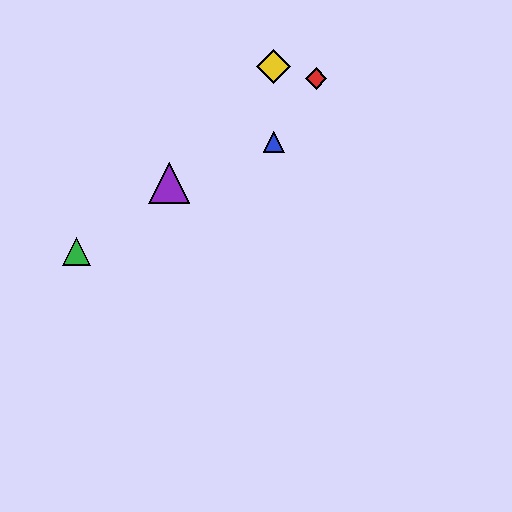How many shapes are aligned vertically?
2 shapes (the blue triangle, the yellow diamond) are aligned vertically.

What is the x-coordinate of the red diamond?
The red diamond is at x≈316.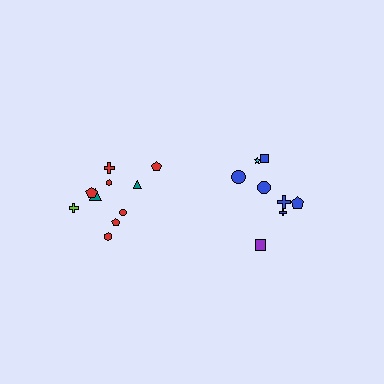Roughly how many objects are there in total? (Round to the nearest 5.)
Roughly 20 objects in total.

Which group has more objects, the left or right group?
The left group.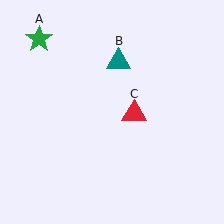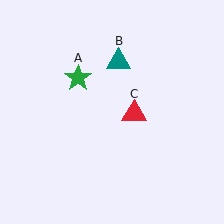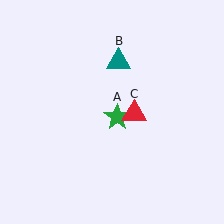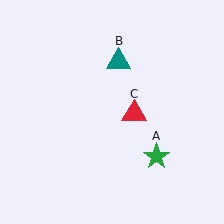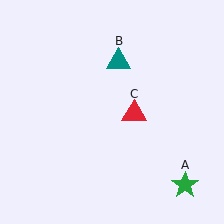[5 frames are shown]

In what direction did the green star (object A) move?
The green star (object A) moved down and to the right.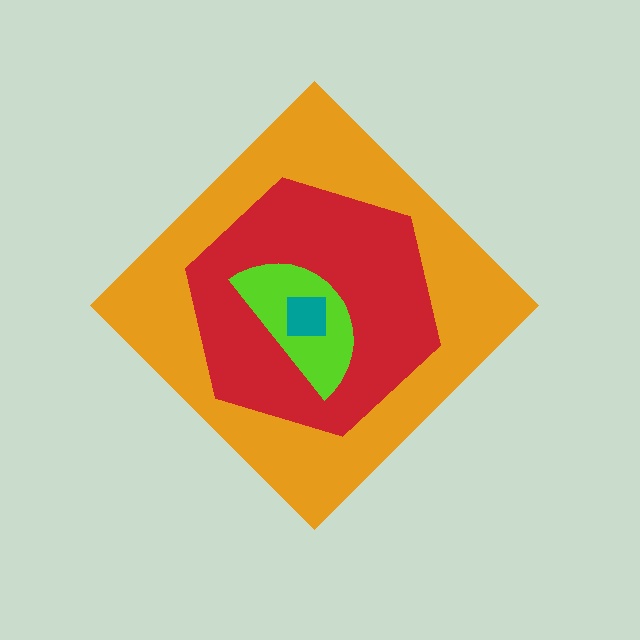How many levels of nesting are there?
4.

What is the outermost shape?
The orange diamond.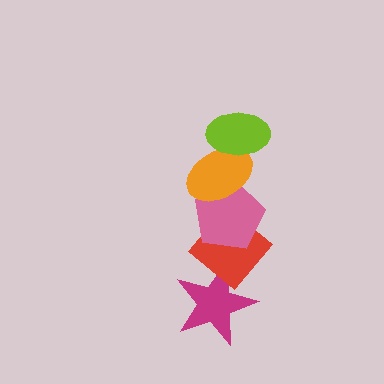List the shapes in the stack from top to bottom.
From top to bottom: the lime ellipse, the orange ellipse, the pink pentagon, the red diamond, the magenta star.